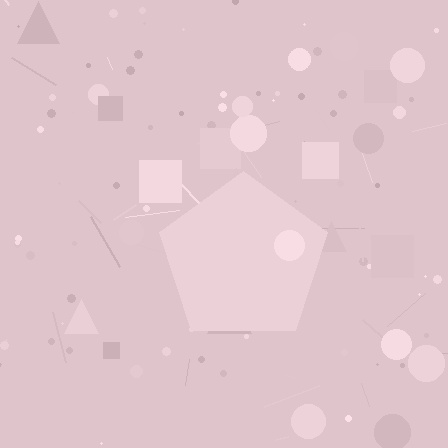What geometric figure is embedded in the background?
A pentagon is embedded in the background.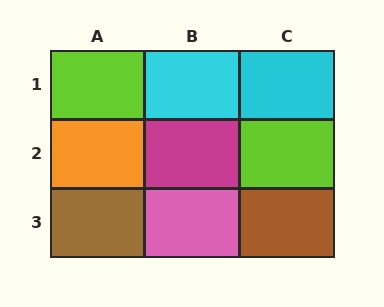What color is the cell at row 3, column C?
Brown.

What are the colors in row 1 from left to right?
Lime, cyan, cyan.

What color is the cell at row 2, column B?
Magenta.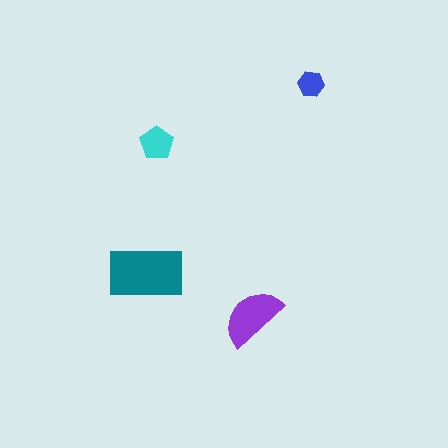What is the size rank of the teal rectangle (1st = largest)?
1st.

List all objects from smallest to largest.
The blue hexagon, the cyan pentagon, the purple semicircle, the teal rectangle.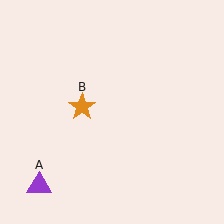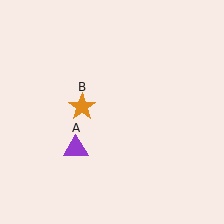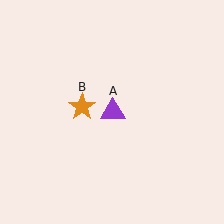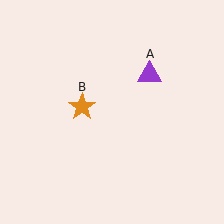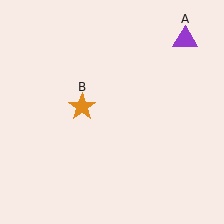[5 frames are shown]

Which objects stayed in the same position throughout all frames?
Orange star (object B) remained stationary.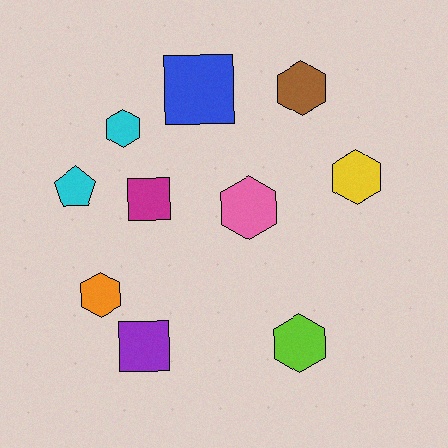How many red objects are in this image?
There are no red objects.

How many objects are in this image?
There are 10 objects.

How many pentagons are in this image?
There is 1 pentagon.